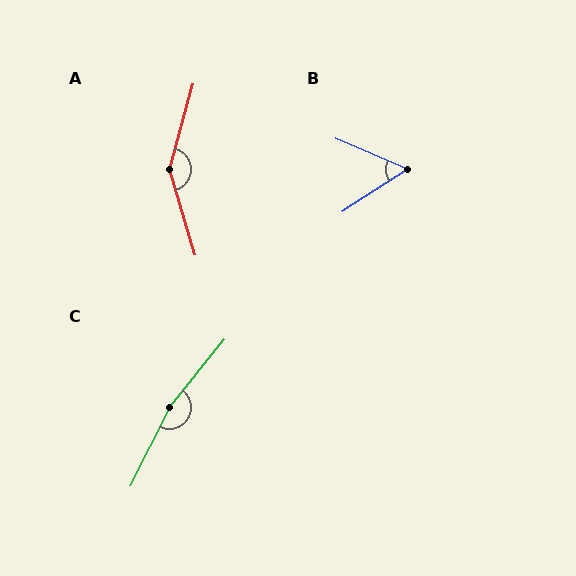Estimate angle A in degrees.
Approximately 148 degrees.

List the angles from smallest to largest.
B (57°), A (148°), C (168°).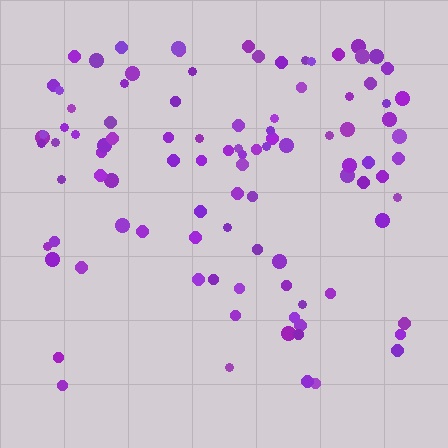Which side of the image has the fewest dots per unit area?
The bottom.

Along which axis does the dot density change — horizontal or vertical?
Vertical.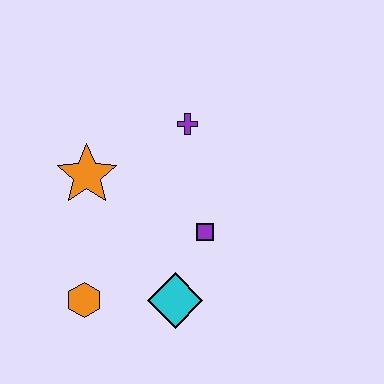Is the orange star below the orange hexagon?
No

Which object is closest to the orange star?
The purple cross is closest to the orange star.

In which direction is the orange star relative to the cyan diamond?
The orange star is above the cyan diamond.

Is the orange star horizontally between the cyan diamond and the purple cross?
No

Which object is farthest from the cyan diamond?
The purple cross is farthest from the cyan diamond.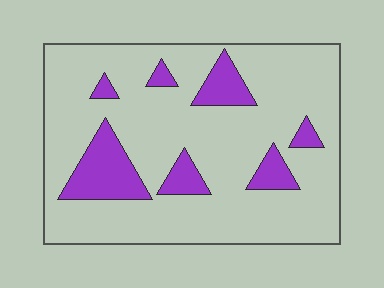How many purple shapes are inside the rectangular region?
7.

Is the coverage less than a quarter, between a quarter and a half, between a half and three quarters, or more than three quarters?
Less than a quarter.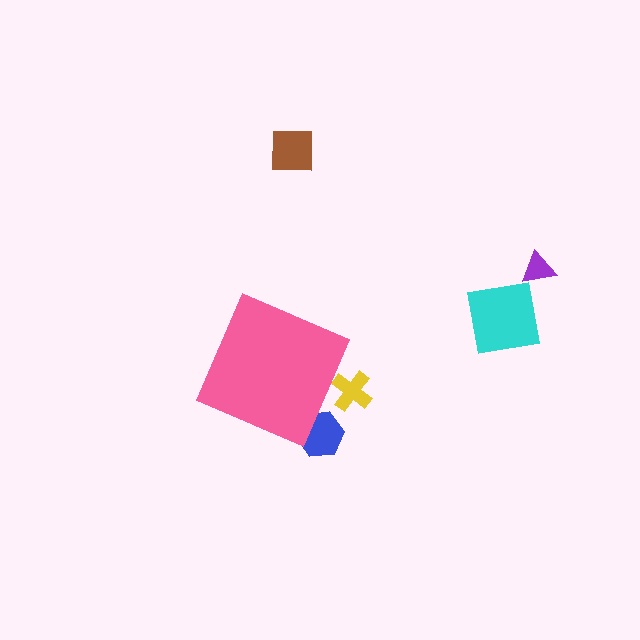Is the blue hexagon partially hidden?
Yes, the blue hexagon is partially hidden behind the pink diamond.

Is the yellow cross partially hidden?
Yes, the yellow cross is partially hidden behind the pink diamond.